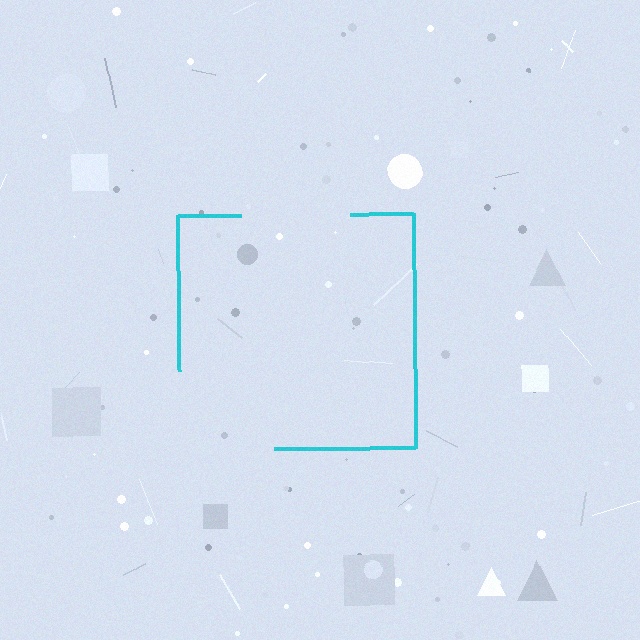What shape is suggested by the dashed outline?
The dashed outline suggests a square.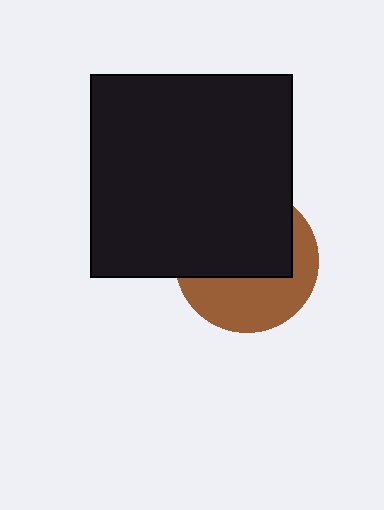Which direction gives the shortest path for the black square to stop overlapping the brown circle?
Moving up gives the shortest separation.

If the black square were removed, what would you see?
You would see the complete brown circle.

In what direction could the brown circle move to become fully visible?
The brown circle could move down. That would shift it out from behind the black square entirely.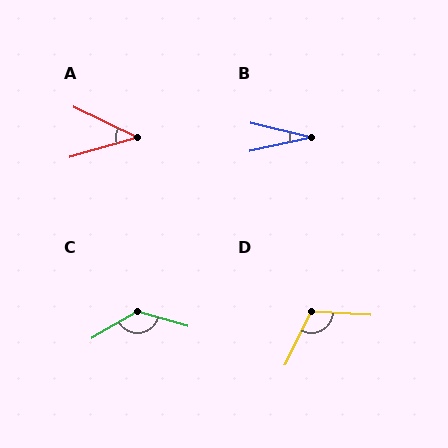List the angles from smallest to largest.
B (26°), A (42°), D (113°), C (134°).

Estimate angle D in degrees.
Approximately 113 degrees.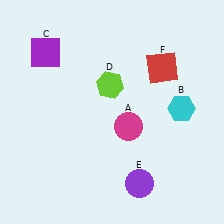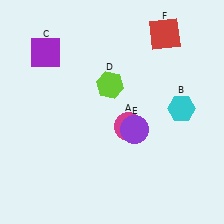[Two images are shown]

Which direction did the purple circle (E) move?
The purple circle (E) moved up.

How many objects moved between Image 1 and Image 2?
2 objects moved between the two images.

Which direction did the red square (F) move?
The red square (F) moved up.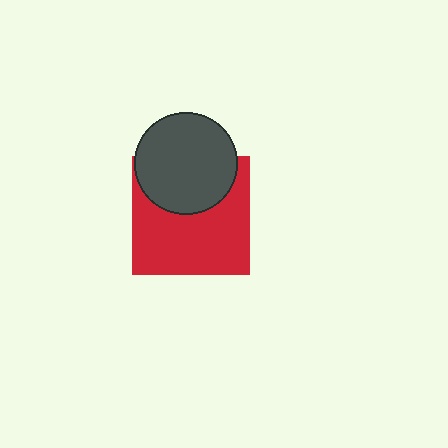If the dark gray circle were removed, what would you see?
You would see the complete red square.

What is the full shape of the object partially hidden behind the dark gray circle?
The partially hidden object is a red square.